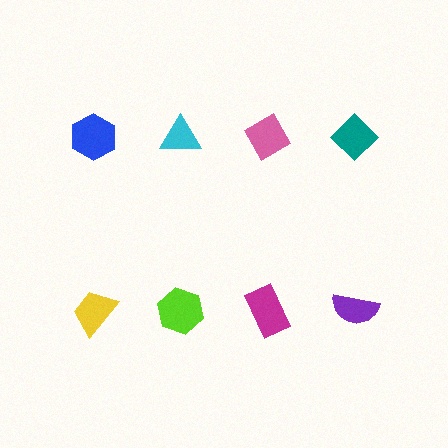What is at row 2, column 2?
A lime hexagon.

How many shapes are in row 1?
4 shapes.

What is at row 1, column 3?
A pink diamond.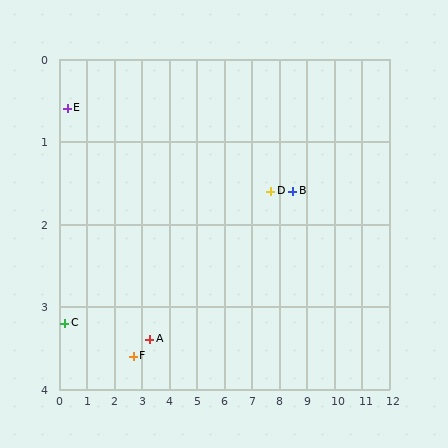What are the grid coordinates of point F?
Point F is at approximately (2.7, 3.6).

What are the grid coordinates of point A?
Point A is at approximately (3.3, 3.4).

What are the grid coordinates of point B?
Point B is at approximately (8.5, 1.6).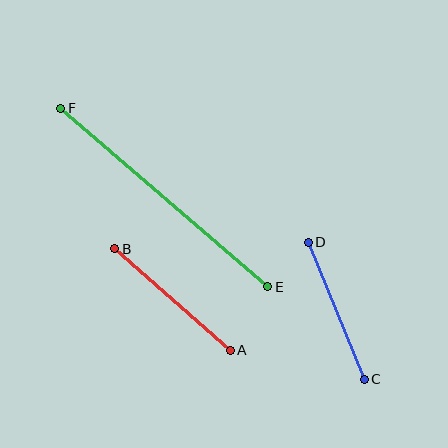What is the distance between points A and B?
The distance is approximately 154 pixels.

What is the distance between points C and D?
The distance is approximately 148 pixels.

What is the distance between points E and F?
The distance is approximately 273 pixels.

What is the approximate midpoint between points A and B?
The midpoint is at approximately (172, 299) pixels.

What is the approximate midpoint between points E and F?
The midpoint is at approximately (164, 197) pixels.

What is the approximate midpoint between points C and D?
The midpoint is at approximately (336, 311) pixels.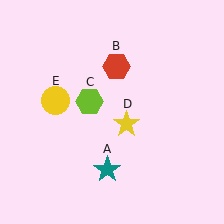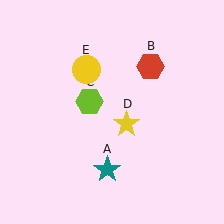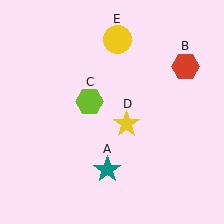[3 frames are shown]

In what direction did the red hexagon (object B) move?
The red hexagon (object B) moved right.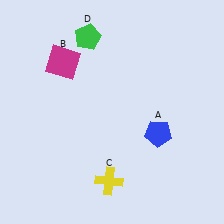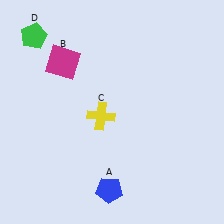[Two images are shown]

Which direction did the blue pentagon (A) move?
The blue pentagon (A) moved down.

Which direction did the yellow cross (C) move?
The yellow cross (C) moved up.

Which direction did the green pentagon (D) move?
The green pentagon (D) moved left.